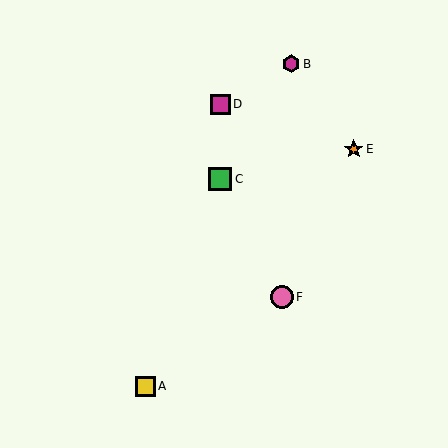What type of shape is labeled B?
Shape B is a magenta hexagon.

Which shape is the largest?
The green square (labeled C) is the largest.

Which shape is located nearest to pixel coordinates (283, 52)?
The magenta hexagon (labeled B) at (291, 64) is nearest to that location.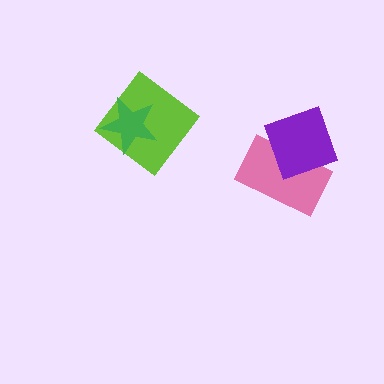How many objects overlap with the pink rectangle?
1 object overlaps with the pink rectangle.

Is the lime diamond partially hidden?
Yes, it is partially covered by another shape.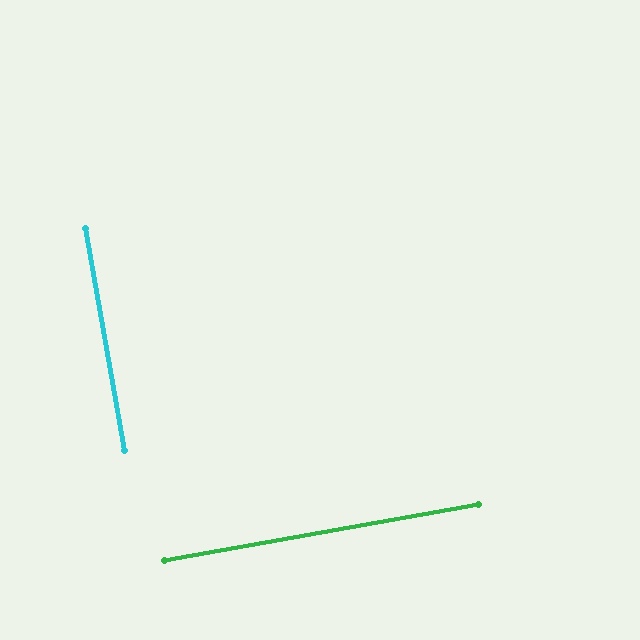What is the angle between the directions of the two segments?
Approximately 90 degrees.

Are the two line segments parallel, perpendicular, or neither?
Perpendicular — they meet at approximately 90°.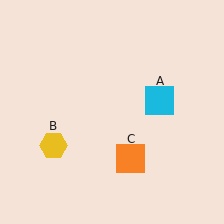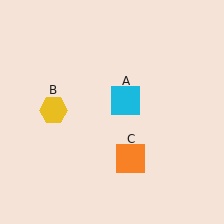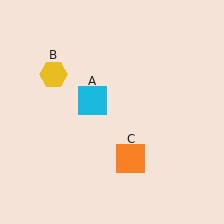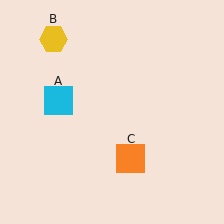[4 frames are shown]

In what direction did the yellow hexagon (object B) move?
The yellow hexagon (object B) moved up.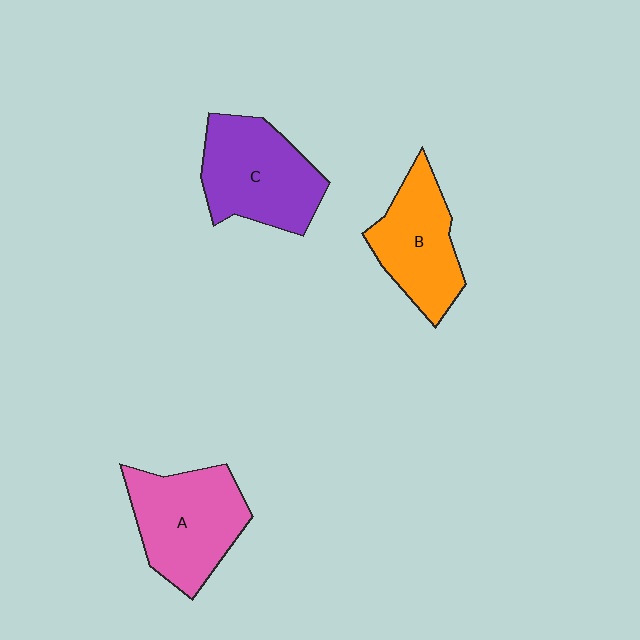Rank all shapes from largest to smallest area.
From largest to smallest: A (pink), C (purple), B (orange).